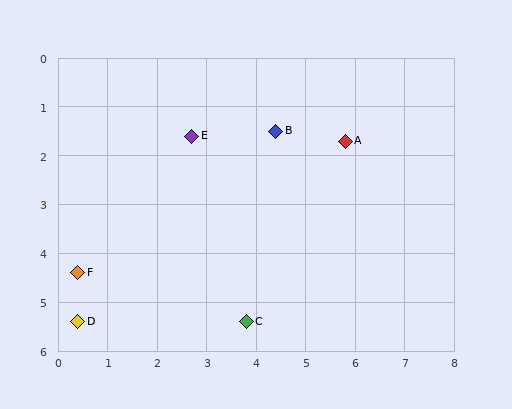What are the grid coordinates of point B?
Point B is at approximately (4.4, 1.5).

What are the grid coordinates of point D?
Point D is at approximately (0.4, 5.4).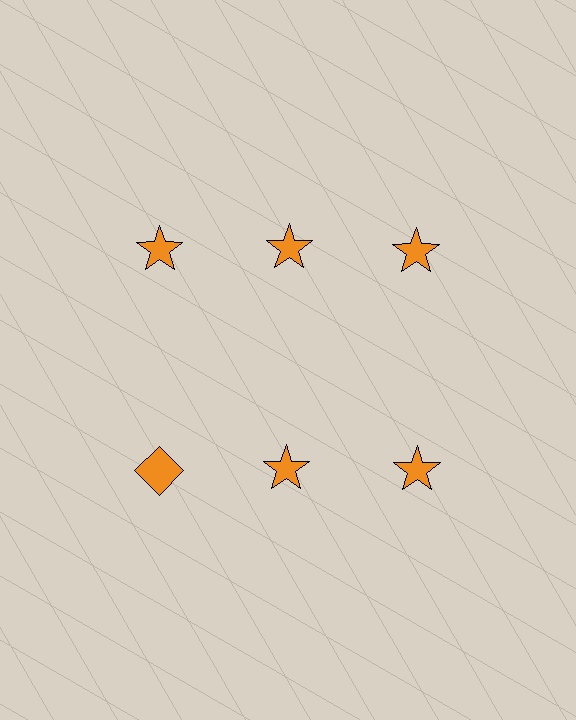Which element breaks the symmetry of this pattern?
The orange diamond in the second row, leftmost column breaks the symmetry. All other shapes are orange stars.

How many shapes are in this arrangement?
There are 6 shapes arranged in a grid pattern.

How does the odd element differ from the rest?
It has a different shape: diamond instead of star.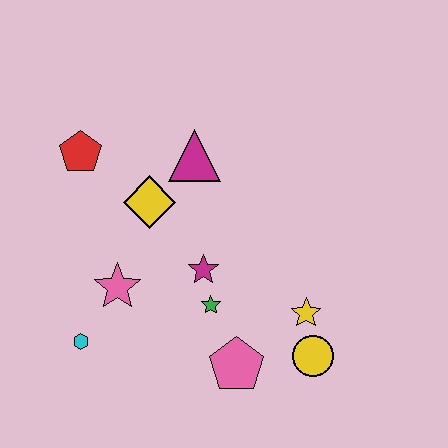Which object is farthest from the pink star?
The yellow circle is farthest from the pink star.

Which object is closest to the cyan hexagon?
The pink star is closest to the cyan hexagon.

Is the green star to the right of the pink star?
Yes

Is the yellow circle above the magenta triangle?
No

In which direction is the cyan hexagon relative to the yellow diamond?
The cyan hexagon is below the yellow diamond.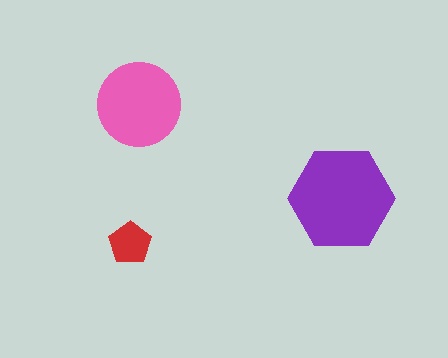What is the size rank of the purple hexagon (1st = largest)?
1st.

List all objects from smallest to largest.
The red pentagon, the pink circle, the purple hexagon.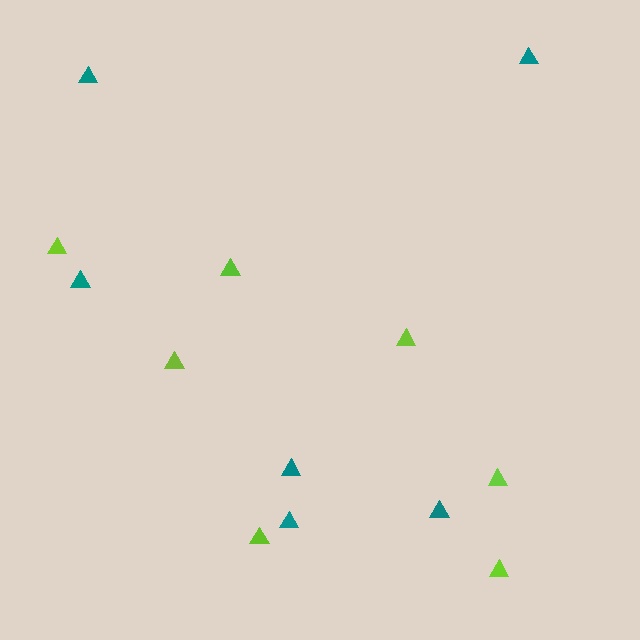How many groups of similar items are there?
There are 2 groups: one group of lime triangles (7) and one group of teal triangles (6).